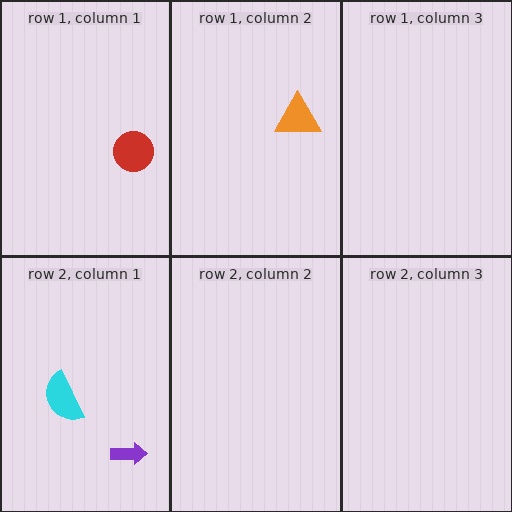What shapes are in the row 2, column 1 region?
The purple arrow, the cyan semicircle.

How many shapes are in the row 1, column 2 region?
1.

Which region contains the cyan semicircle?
The row 2, column 1 region.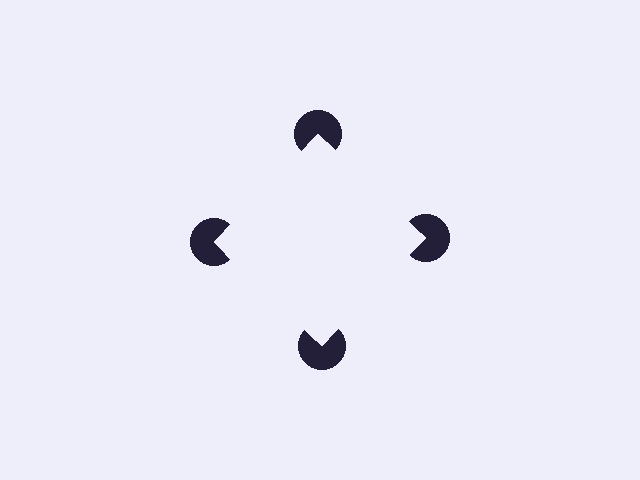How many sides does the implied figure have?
4 sides.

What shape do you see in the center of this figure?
An illusory square — its edges are inferred from the aligned wedge cuts in the pac-man discs, not physically drawn.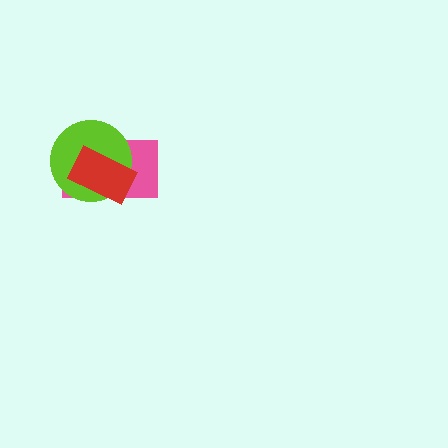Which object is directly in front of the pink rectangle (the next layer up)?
The lime circle is directly in front of the pink rectangle.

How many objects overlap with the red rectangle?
2 objects overlap with the red rectangle.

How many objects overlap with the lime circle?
2 objects overlap with the lime circle.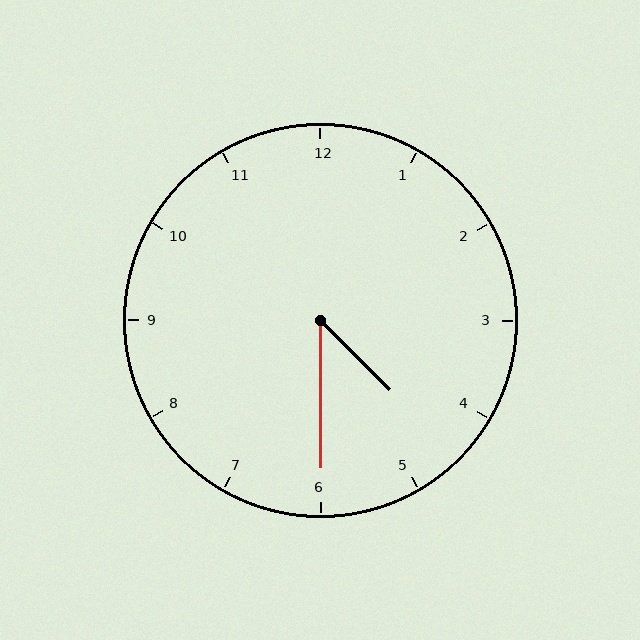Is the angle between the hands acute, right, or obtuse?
It is acute.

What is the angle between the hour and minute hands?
Approximately 45 degrees.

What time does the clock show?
4:30.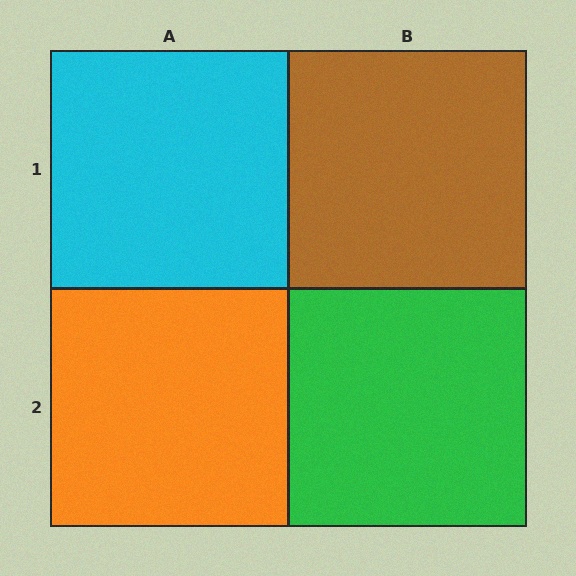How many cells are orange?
1 cell is orange.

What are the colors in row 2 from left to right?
Orange, green.